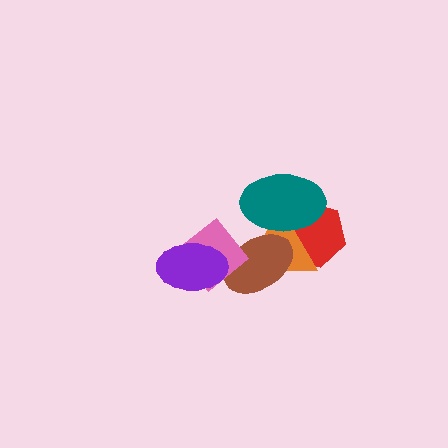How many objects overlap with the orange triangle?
4 objects overlap with the orange triangle.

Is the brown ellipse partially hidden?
Yes, it is partially covered by another shape.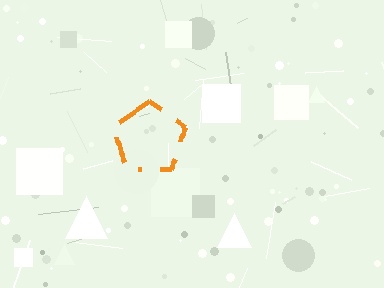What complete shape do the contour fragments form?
The contour fragments form a pentagon.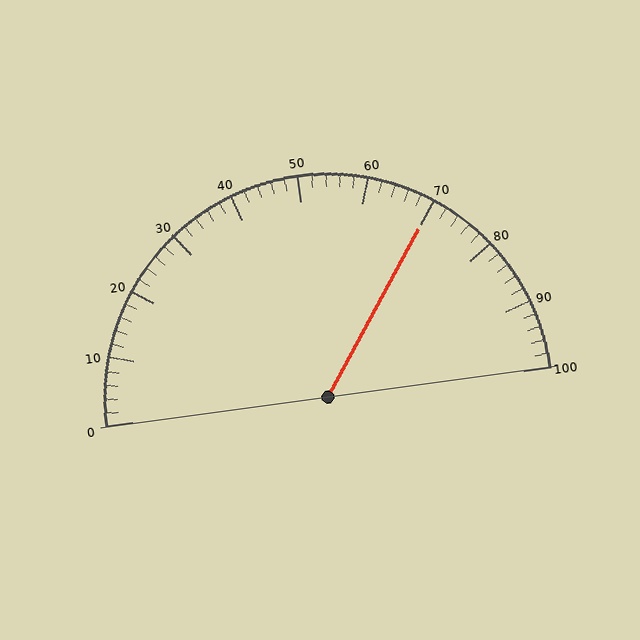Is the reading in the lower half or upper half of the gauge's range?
The reading is in the upper half of the range (0 to 100).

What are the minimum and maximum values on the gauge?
The gauge ranges from 0 to 100.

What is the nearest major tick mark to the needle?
The nearest major tick mark is 70.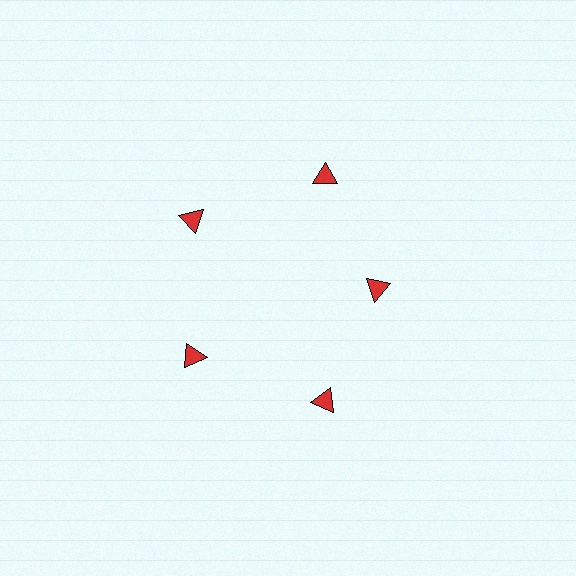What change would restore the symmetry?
The symmetry would be restored by moving it outward, back onto the ring so that all 5 triangles sit at equal angles and equal distance from the center.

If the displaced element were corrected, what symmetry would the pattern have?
It would have 5-fold rotational symmetry — the pattern would map onto itself every 72 degrees.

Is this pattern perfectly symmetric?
No. The 5 red triangles are arranged in a ring, but one element near the 3 o'clock position is pulled inward toward the center, breaking the 5-fold rotational symmetry.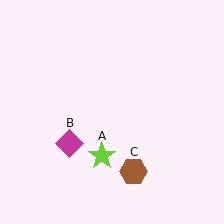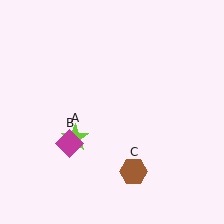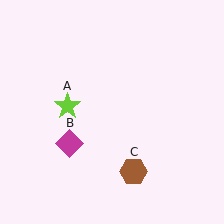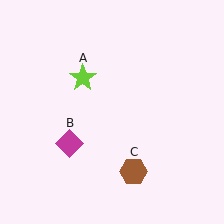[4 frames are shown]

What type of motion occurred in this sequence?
The lime star (object A) rotated clockwise around the center of the scene.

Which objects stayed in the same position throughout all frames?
Magenta diamond (object B) and brown hexagon (object C) remained stationary.